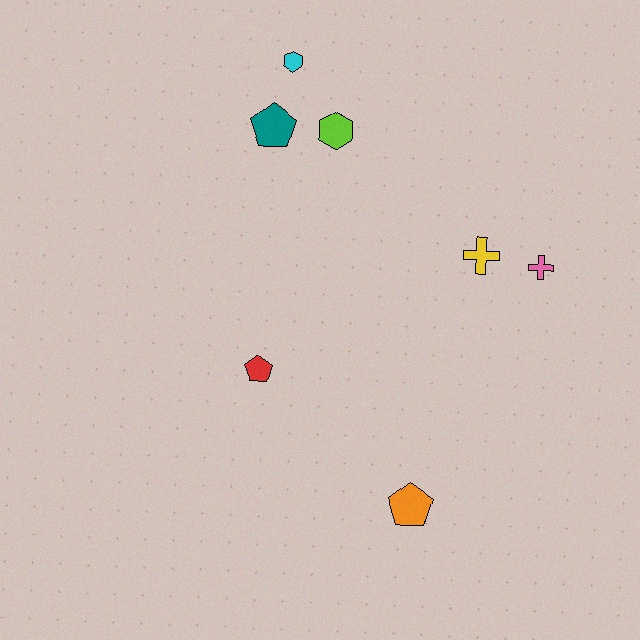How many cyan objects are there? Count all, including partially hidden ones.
There is 1 cyan object.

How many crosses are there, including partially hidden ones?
There are 2 crosses.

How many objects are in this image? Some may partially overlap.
There are 7 objects.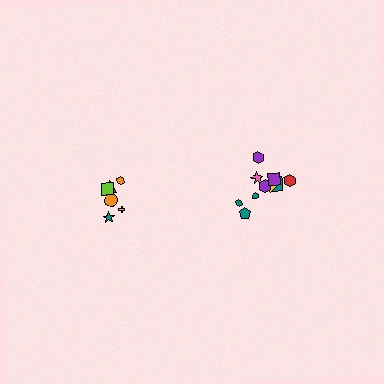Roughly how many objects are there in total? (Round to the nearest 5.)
Roughly 15 objects in total.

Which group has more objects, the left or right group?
The right group.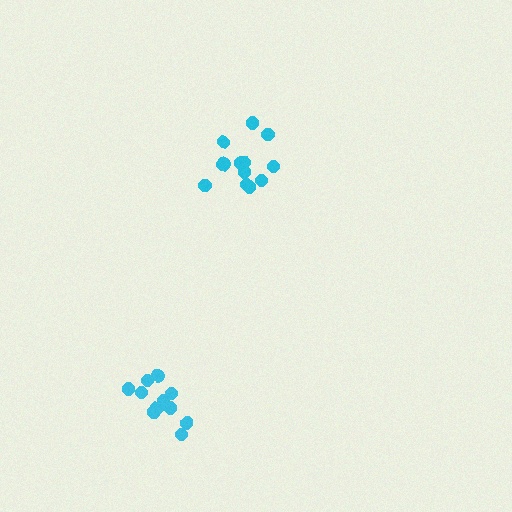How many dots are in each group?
Group 1: 13 dots, Group 2: 11 dots (24 total).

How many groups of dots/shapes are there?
There are 2 groups.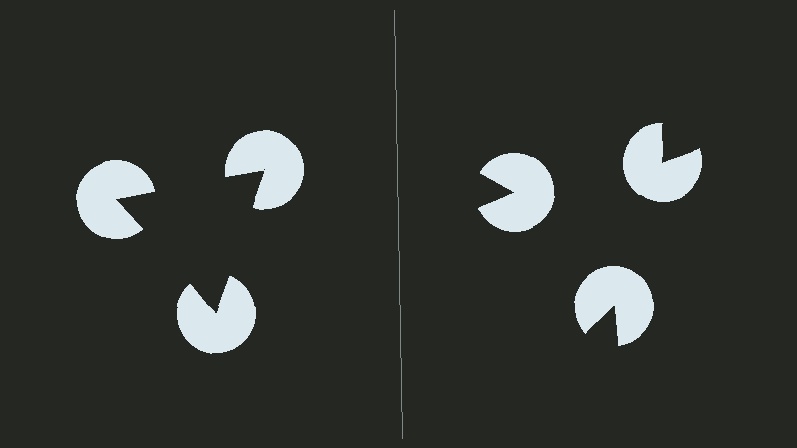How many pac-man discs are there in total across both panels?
6 — 3 on each side.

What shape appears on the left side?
An illusory triangle.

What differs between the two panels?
The pac-man discs are positioned identically on both sides; only the wedge orientations differ. On the left they align to a triangle; on the right they are misaligned.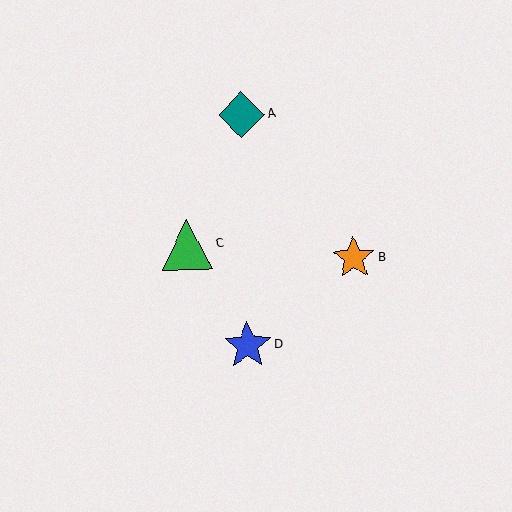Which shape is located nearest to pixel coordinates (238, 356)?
The blue star (labeled D) at (248, 345) is nearest to that location.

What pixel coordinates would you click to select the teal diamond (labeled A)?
Click at (241, 114) to select the teal diamond A.